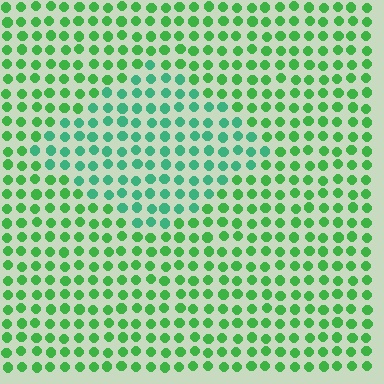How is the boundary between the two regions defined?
The boundary is defined purely by a slight shift in hue (about 31 degrees). Spacing, size, and orientation are identical on both sides.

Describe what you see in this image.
The image is filled with small green elements in a uniform arrangement. A diamond-shaped region is visible where the elements are tinted to a slightly different hue, forming a subtle color boundary.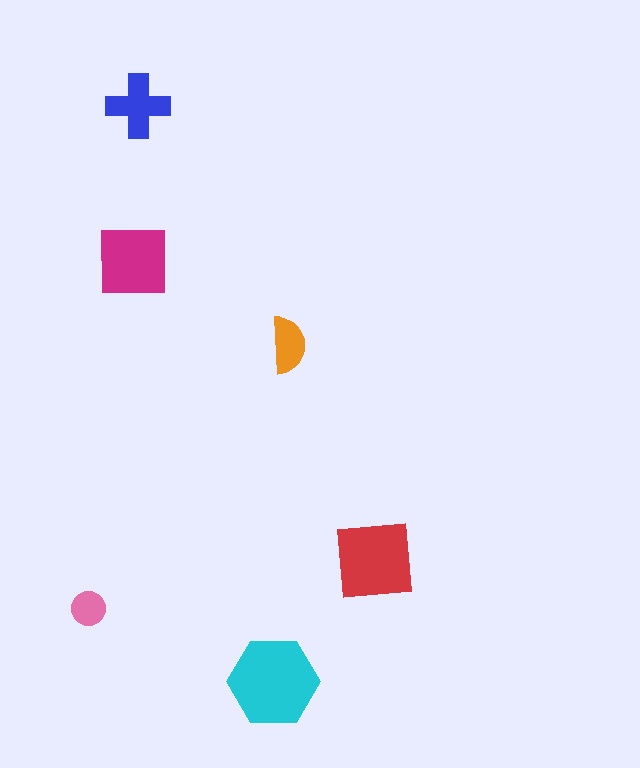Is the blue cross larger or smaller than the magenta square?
Smaller.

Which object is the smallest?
The pink circle.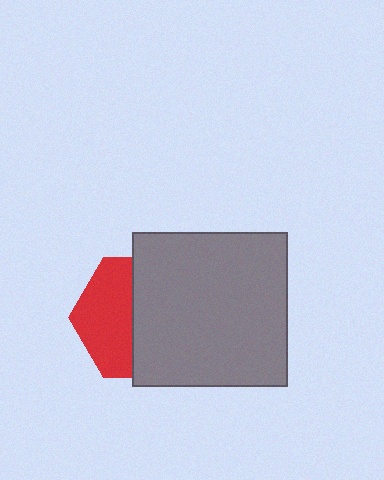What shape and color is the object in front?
The object in front is a gray rectangle.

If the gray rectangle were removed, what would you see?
You would see the complete red hexagon.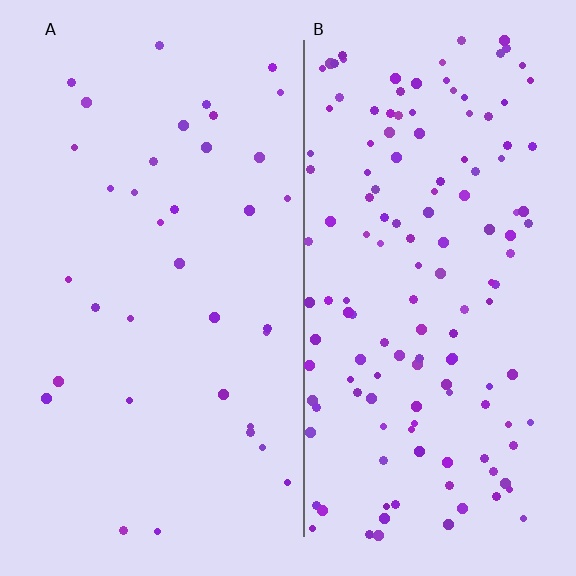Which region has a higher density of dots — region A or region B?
B (the right).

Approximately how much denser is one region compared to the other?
Approximately 3.9× — region B over region A.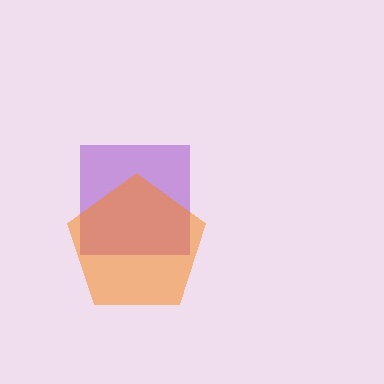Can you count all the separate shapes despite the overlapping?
Yes, there are 2 separate shapes.